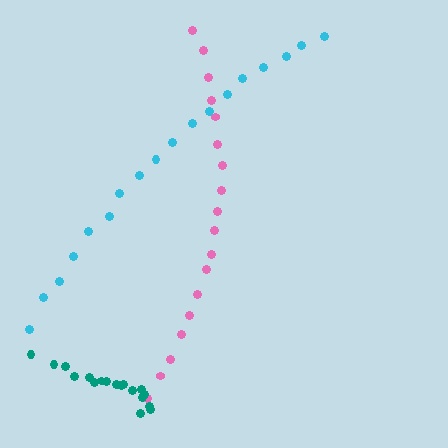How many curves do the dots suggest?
There are 3 distinct paths.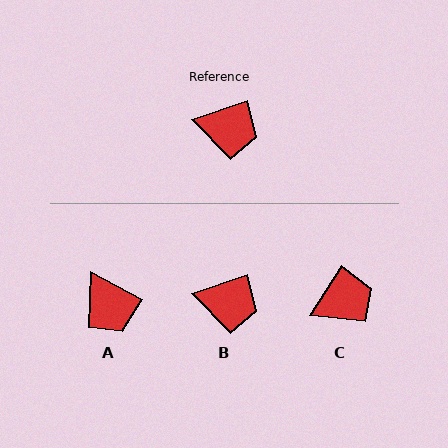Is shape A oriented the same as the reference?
No, it is off by about 47 degrees.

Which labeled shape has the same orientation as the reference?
B.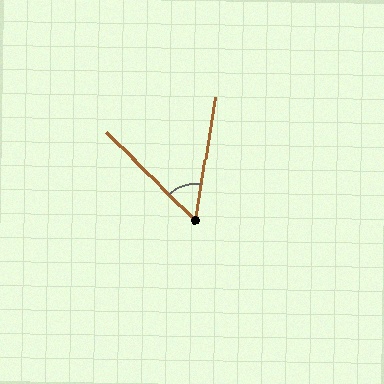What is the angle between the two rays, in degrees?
Approximately 54 degrees.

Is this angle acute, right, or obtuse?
It is acute.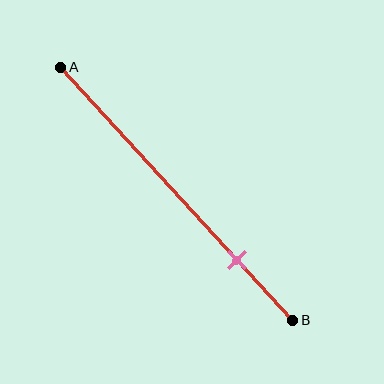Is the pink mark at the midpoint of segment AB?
No, the mark is at about 75% from A, not at the 50% midpoint.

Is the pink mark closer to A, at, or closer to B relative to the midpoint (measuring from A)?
The pink mark is closer to point B than the midpoint of segment AB.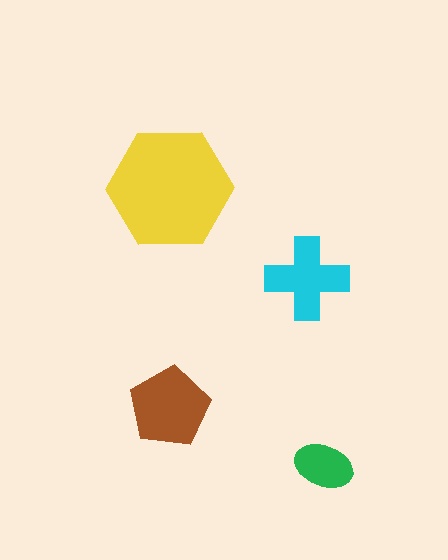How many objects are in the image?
There are 4 objects in the image.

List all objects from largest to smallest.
The yellow hexagon, the brown pentagon, the cyan cross, the green ellipse.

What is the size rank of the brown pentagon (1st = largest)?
2nd.